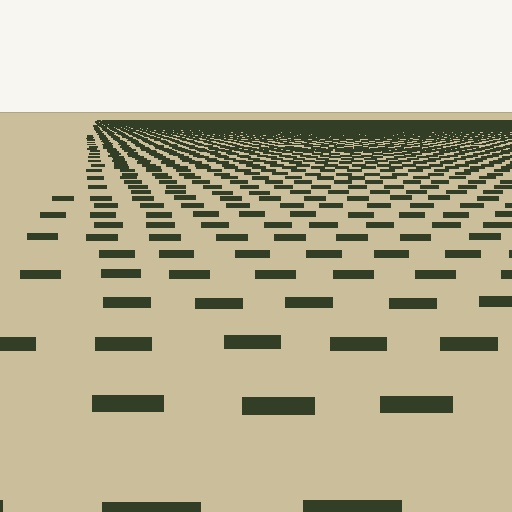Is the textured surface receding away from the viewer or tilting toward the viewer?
The surface is receding away from the viewer. Texture elements get smaller and denser toward the top.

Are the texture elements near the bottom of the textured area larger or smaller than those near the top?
Larger. Near the bottom, elements are closer to the viewer and appear at a bigger on-screen size.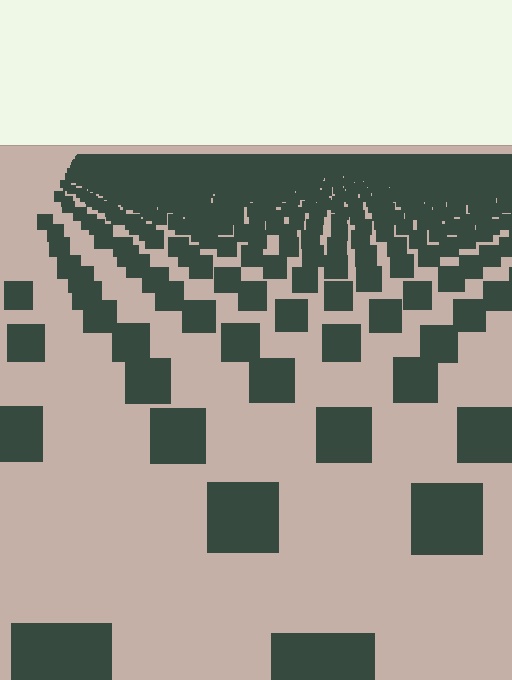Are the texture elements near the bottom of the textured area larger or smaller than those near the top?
Larger. Near the bottom, elements are closer to the viewer and appear at a bigger on-screen size.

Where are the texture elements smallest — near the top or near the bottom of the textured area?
Near the top.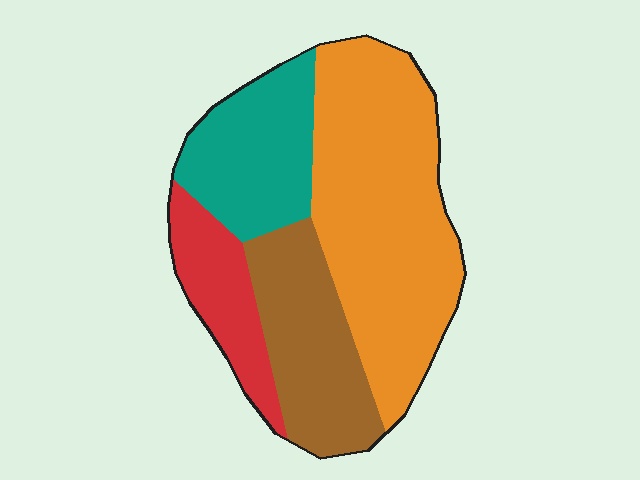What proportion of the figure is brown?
Brown covers around 20% of the figure.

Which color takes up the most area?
Orange, at roughly 45%.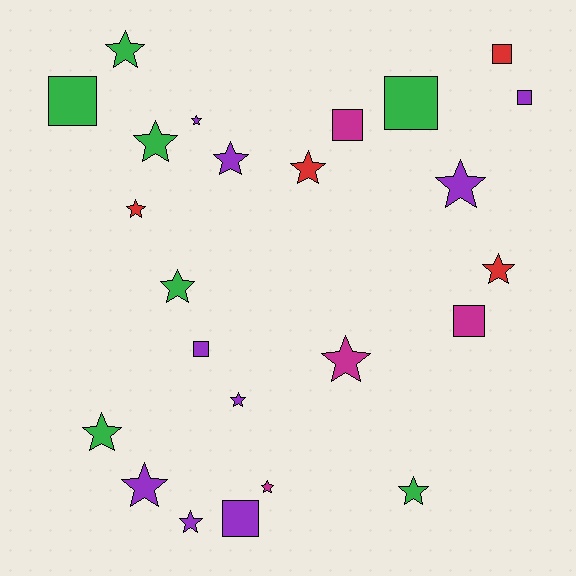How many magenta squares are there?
There are 2 magenta squares.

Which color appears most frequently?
Purple, with 9 objects.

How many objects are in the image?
There are 24 objects.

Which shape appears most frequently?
Star, with 16 objects.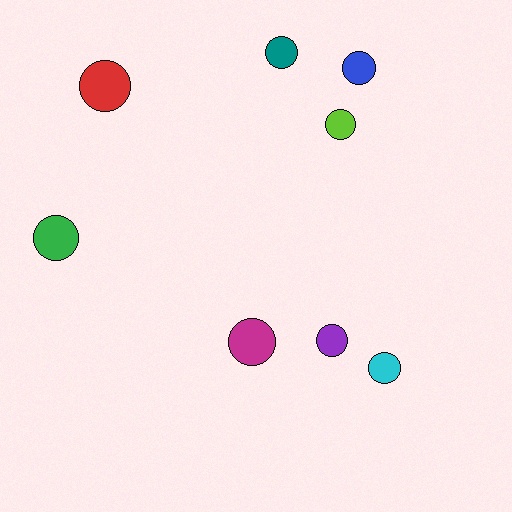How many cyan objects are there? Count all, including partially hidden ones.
There is 1 cyan object.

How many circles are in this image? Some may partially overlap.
There are 8 circles.